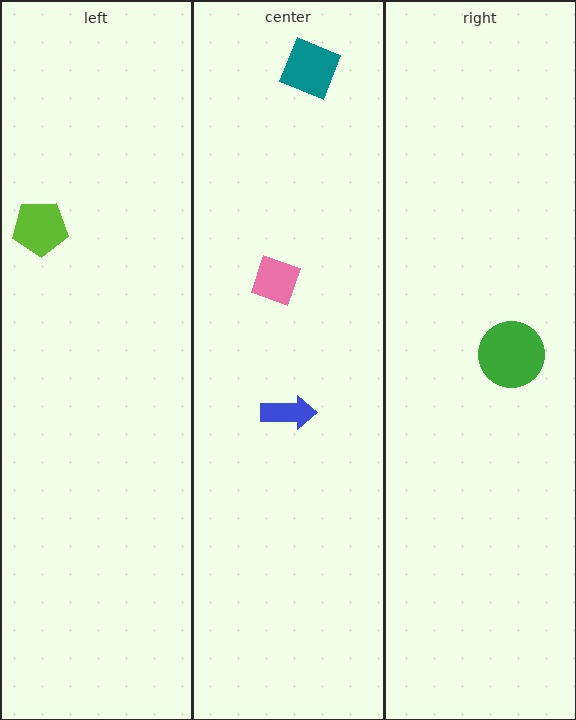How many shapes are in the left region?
1.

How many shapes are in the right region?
1.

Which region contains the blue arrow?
The center region.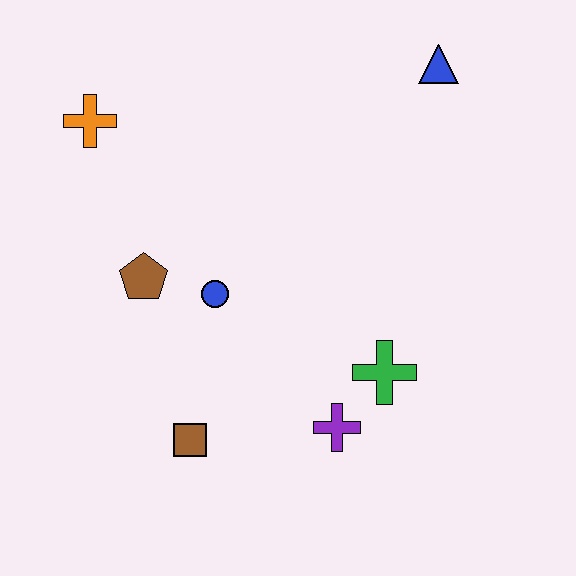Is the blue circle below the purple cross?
No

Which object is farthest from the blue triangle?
The brown square is farthest from the blue triangle.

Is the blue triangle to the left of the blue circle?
No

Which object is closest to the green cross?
The purple cross is closest to the green cross.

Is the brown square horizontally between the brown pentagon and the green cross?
Yes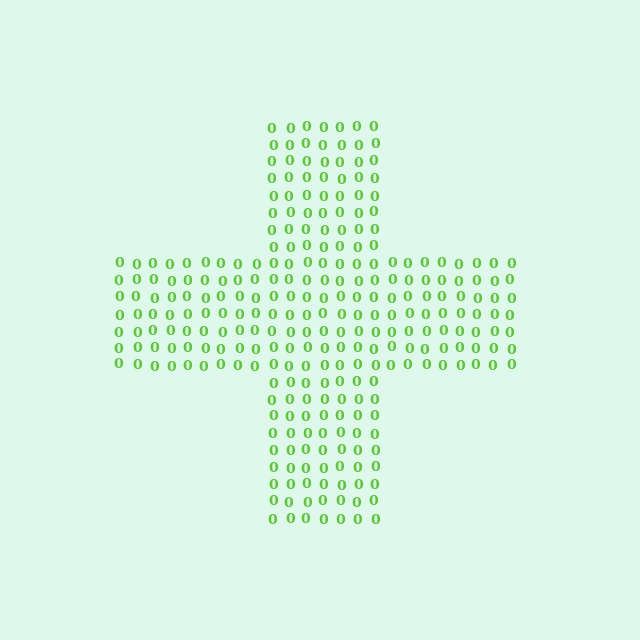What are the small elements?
The small elements are digit 0's.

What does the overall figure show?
The overall figure shows a cross.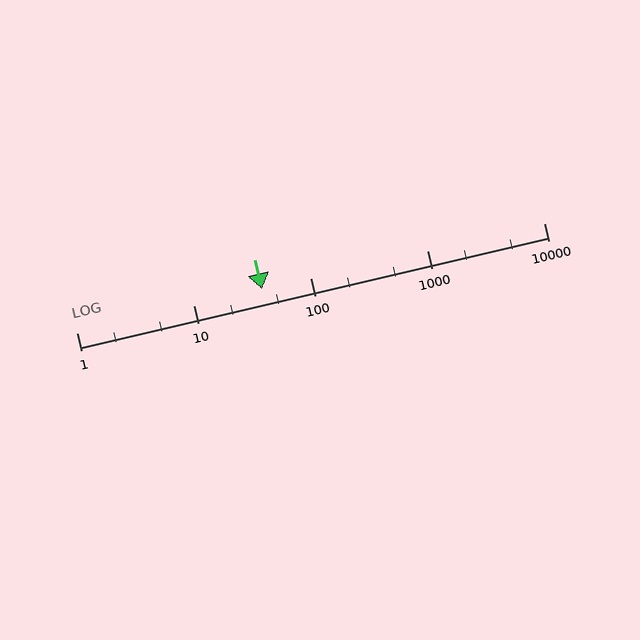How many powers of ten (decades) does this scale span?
The scale spans 4 decades, from 1 to 10000.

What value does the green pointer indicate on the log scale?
The pointer indicates approximately 39.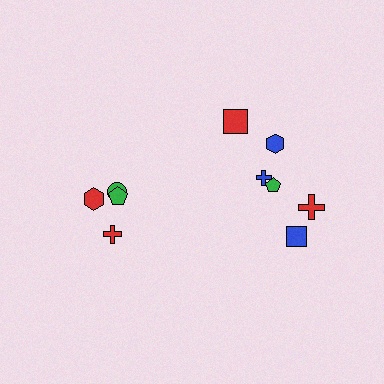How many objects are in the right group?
There are 6 objects.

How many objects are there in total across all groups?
There are 10 objects.